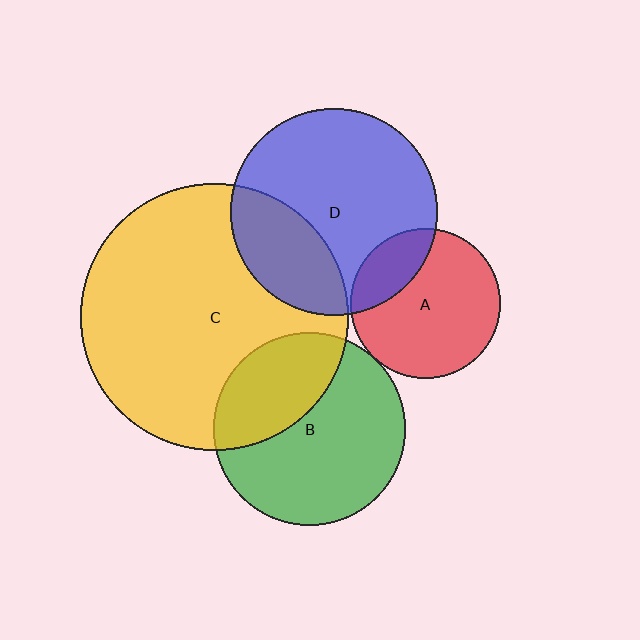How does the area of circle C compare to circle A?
Approximately 3.2 times.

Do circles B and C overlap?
Yes.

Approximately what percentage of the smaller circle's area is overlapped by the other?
Approximately 35%.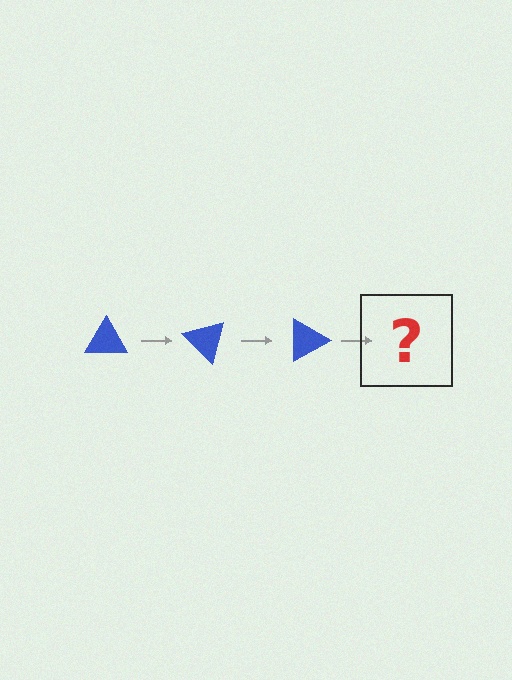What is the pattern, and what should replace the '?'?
The pattern is that the triangle rotates 45 degrees each step. The '?' should be a blue triangle rotated 135 degrees.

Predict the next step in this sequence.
The next step is a blue triangle rotated 135 degrees.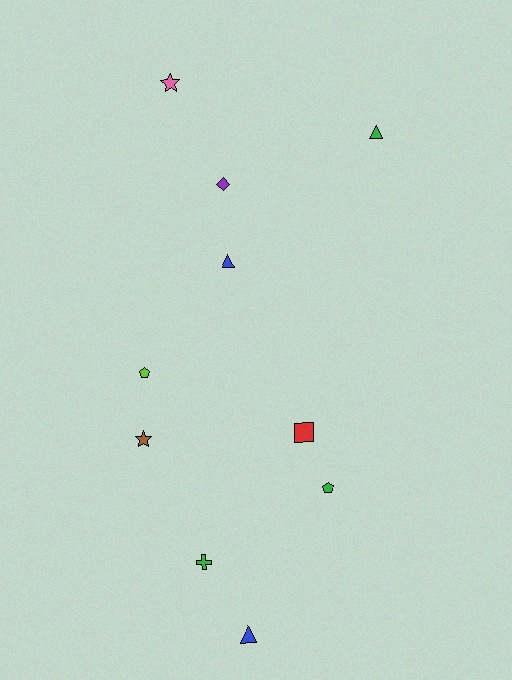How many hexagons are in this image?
There are no hexagons.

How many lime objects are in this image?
There is 1 lime object.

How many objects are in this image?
There are 10 objects.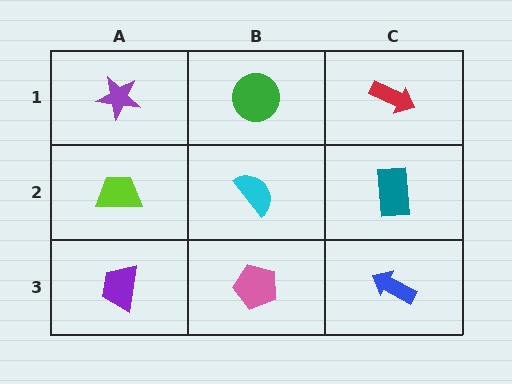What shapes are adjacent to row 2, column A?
A purple star (row 1, column A), a purple trapezoid (row 3, column A), a cyan semicircle (row 2, column B).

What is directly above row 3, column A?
A lime trapezoid.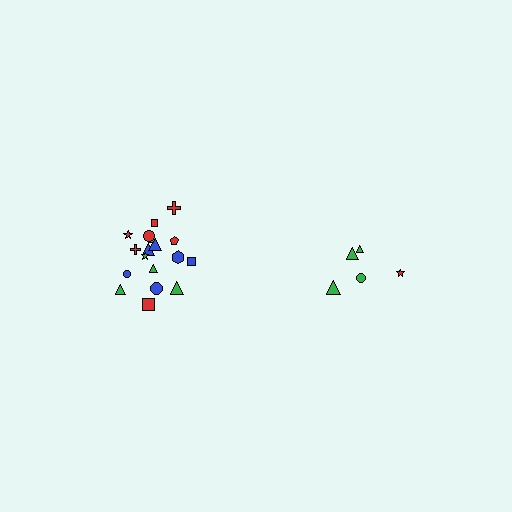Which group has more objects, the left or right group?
The left group.